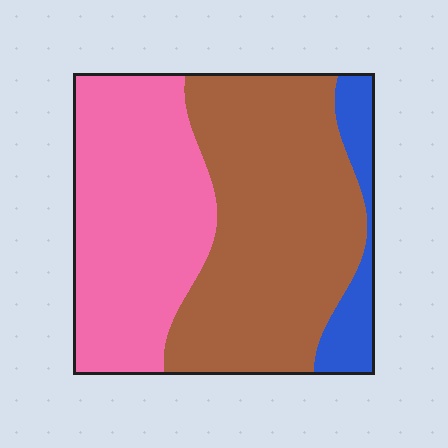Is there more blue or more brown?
Brown.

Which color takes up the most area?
Brown, at roughly 50%.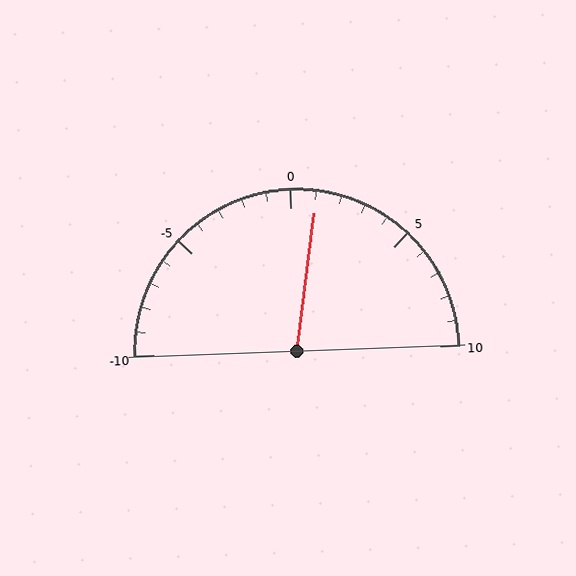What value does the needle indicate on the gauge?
The needle indicates approximately 1.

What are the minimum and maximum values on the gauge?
The gauge ranges from -10 to 10.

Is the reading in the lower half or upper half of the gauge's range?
The reading is in the upper half of the range (-10 to 10).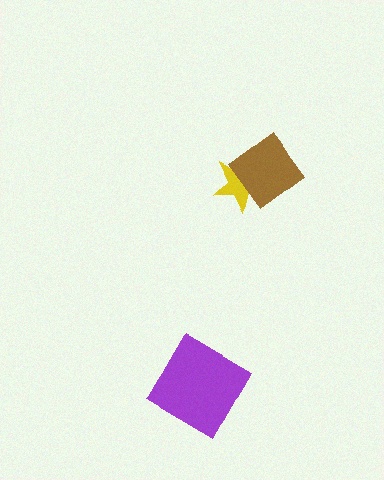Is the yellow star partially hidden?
Yes, it is partially covered by another shape.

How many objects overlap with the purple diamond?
0 objects overlap with the purple diamond.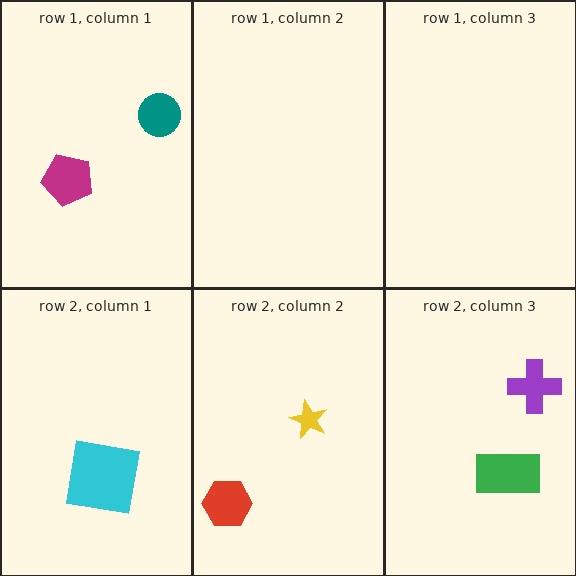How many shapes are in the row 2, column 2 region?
2.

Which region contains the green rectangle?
The row 2, column 3 region.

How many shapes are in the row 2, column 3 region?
2.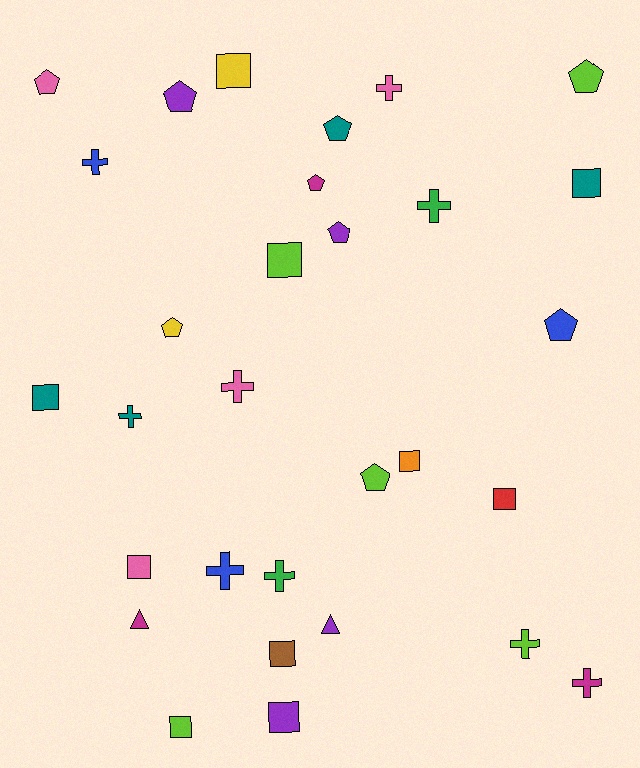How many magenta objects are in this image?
There are 3 magenta objects.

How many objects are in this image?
There are 30 objects.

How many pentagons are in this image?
There are 9 pentagons.